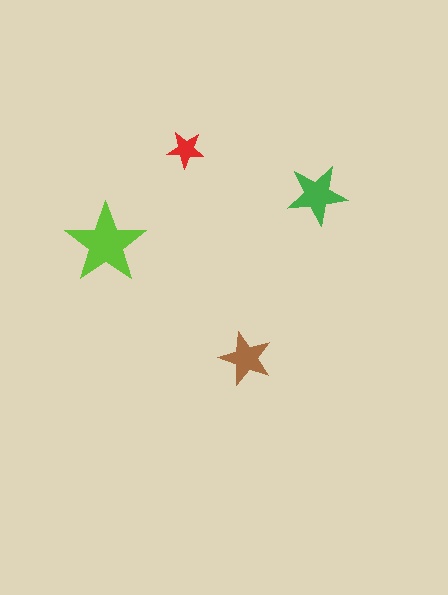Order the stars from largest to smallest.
the lime one, the green one, the brown one, the red one.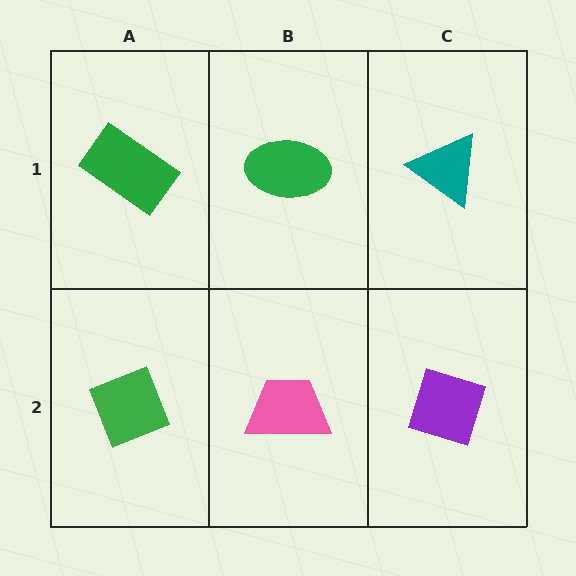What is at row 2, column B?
A pink trapezoid.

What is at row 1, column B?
A green ellipse.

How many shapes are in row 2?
3 shapes.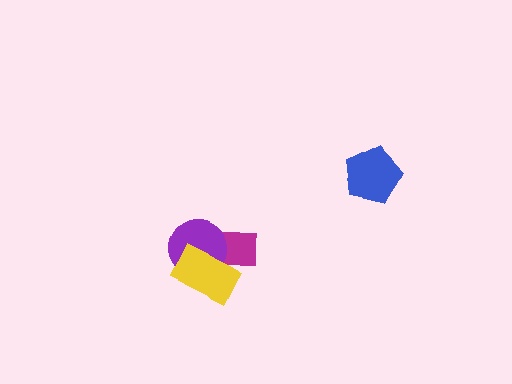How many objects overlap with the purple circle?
2 objects overlap with the purple circle.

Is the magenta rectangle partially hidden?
Yes, it is partially covered by another shape.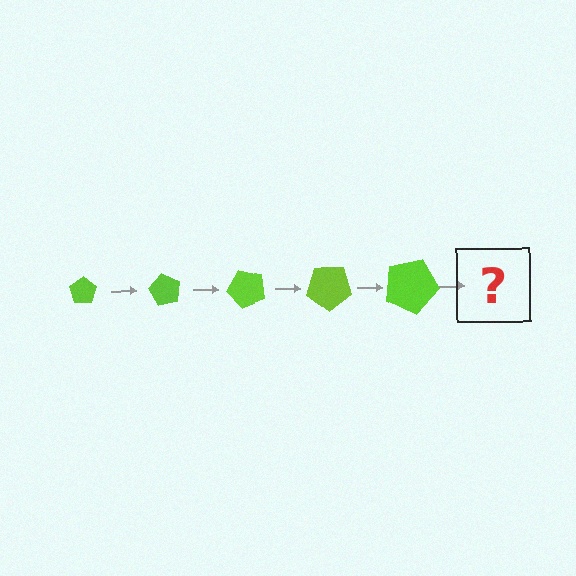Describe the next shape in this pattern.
It should be a pentagon, larger than the previous one and rotated 300 degrees from the start.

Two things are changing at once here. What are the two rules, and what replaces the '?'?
The two rules are that the pentagon grows larger each step and it rotates 60 degrees each step. The '?' should be a pentagon, larger than the previous one and rotated 300 degrees from the start.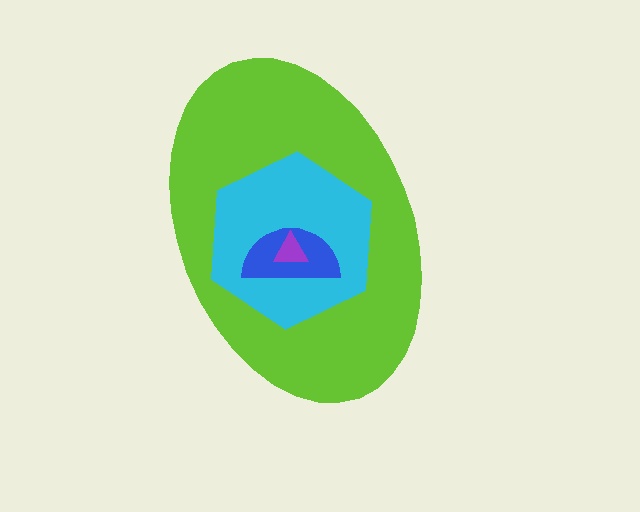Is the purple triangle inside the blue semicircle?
Yes.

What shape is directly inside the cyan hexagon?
The blue semicircle.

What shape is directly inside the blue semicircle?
The purple triangle.